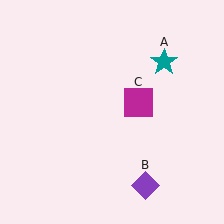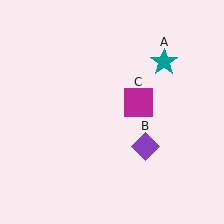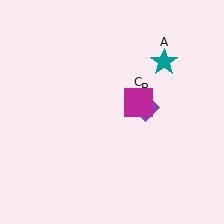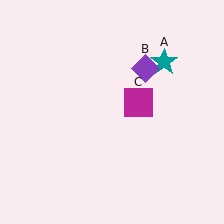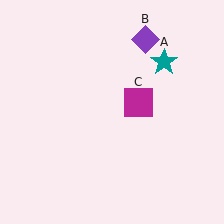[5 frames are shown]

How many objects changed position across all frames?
1 object changed position: purple diamond (object B).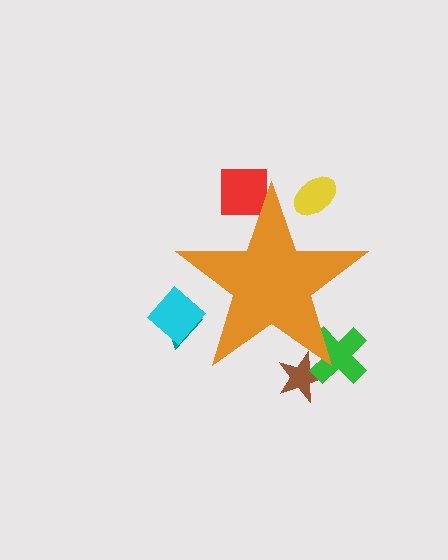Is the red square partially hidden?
Yes, the red square is partially hidden behind the orange star.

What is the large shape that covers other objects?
An orange star.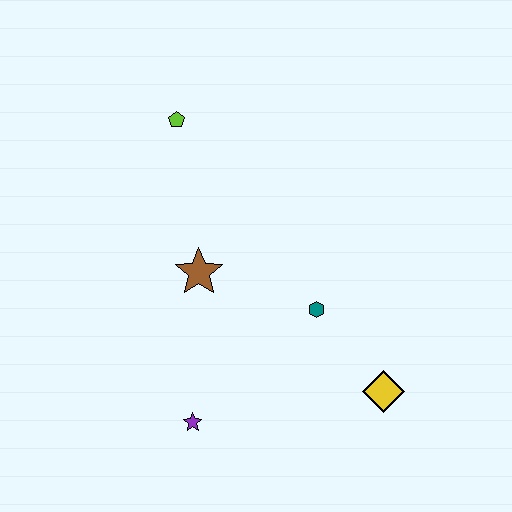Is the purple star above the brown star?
No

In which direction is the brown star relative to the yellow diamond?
The brown star is to the left of the yellow diamond.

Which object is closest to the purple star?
The brown star is closest to the purple star.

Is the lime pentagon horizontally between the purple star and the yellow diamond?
No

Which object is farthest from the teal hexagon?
The lime pentagon is farthest from the teal hexagon.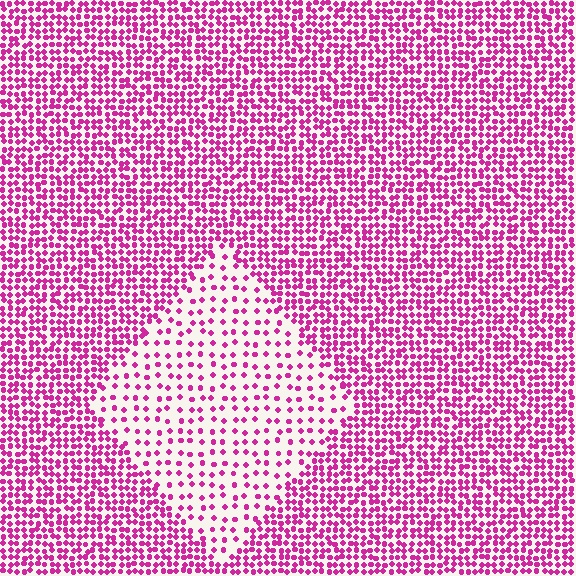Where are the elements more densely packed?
The elements are more densely packed outside the diamond boundary.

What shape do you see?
I see a diamond.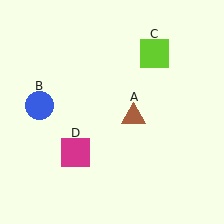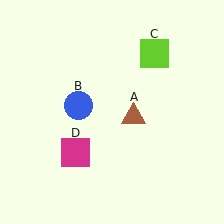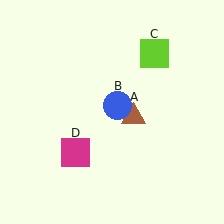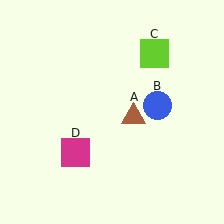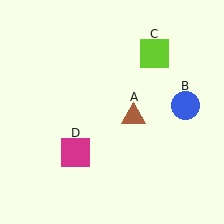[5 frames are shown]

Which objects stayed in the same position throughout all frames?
Brown triangle (object A) and lime square (object C) and magenta square (object D) remained stationary.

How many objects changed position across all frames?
1 object changed position: blue circle (object B).